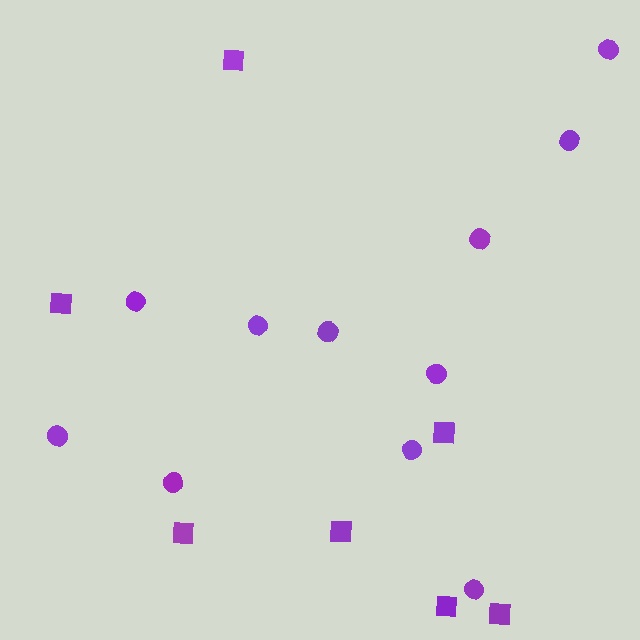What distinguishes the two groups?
There are 2 groups: one group of circles (11) and one group of squares (7).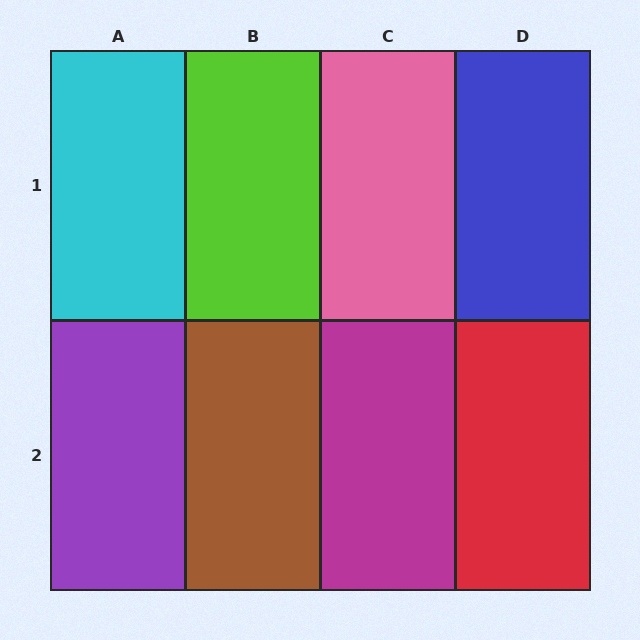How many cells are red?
1 cell is red.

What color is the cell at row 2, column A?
Purple.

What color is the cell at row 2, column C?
Magenta.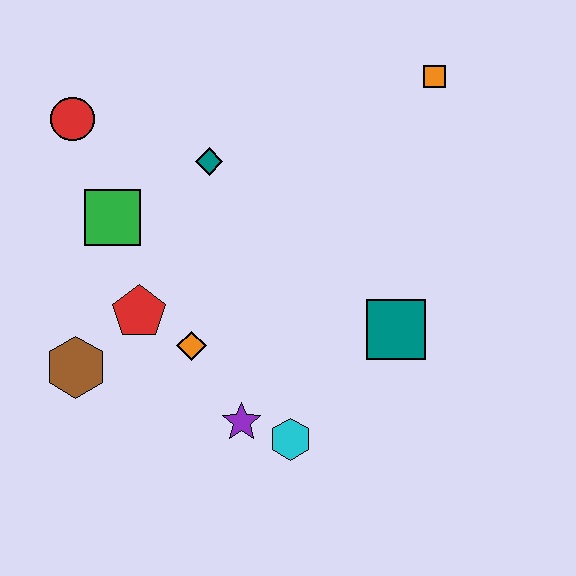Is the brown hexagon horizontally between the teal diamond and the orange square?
No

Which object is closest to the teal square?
The cyan hexagon is closest to the teal square.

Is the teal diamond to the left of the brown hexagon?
No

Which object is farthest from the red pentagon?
The orange square is farthest from the red pentagon.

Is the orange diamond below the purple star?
No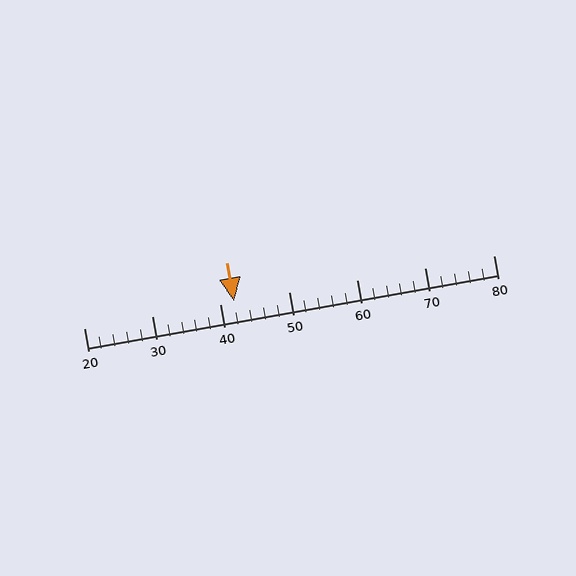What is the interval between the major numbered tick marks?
The major tick marks are spaced 10 units apart.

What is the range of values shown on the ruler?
The ruler shows values from 20 to 80.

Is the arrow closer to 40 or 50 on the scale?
The arrow is closer to 40.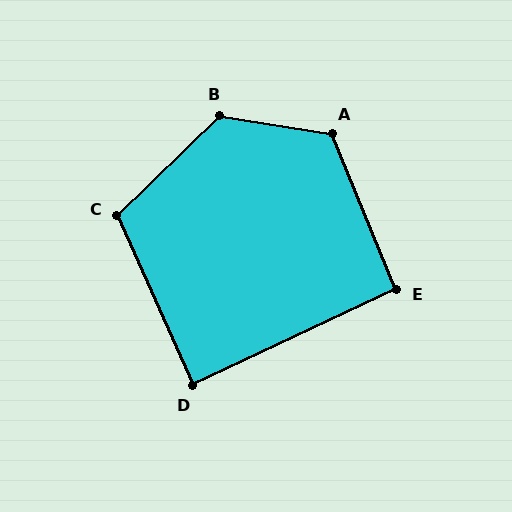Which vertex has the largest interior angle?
B, at approximately 127 degrees.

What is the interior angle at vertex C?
Approximately 110 degrees (obtuse).